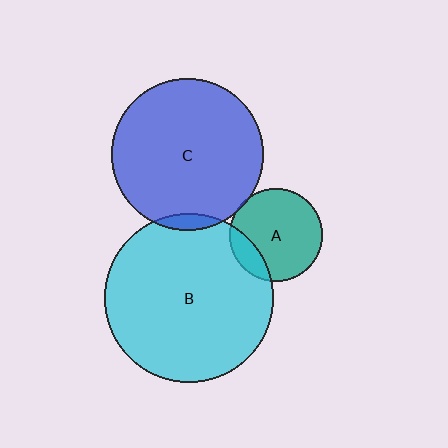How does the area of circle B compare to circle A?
Approximately 3.3 times.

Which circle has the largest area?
Circle B (cyan).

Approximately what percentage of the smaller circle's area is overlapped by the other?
Approximately 5%.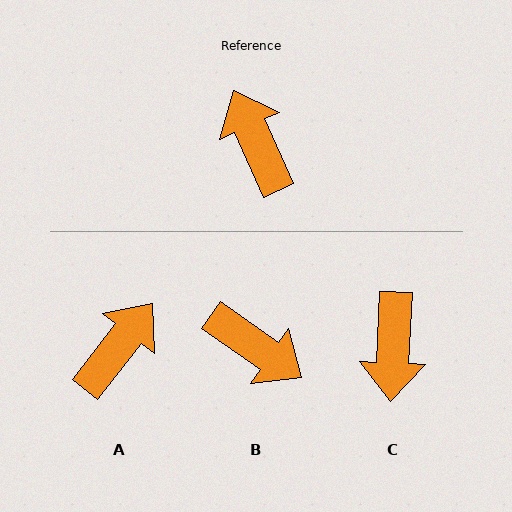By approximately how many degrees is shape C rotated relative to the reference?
Approximately 152 degrees counter-clockwise.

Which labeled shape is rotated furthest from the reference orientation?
C, about 152 degrees away.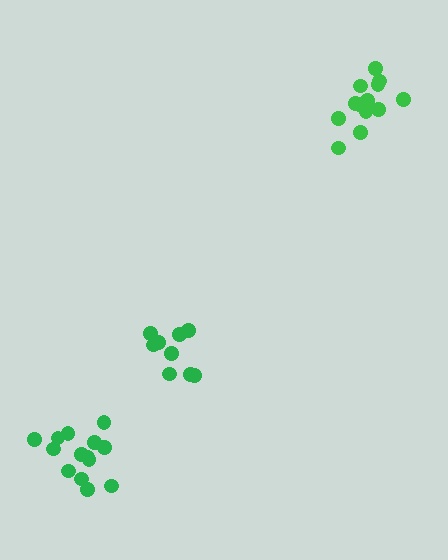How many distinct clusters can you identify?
There are 3 distinct clusters.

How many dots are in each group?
Group 1: 9 dots, Group 2: 13 dots, Group 3: 14 dots (36 total).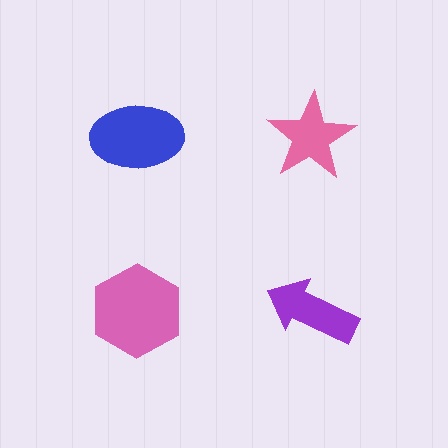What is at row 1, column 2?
A pink star.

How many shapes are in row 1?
2 shapes.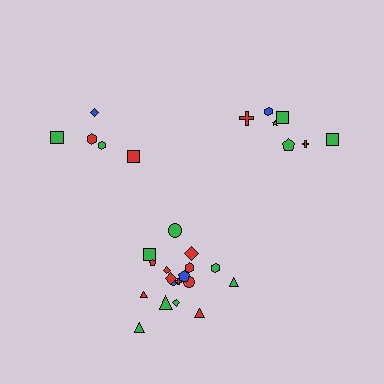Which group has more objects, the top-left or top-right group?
The top-right group.